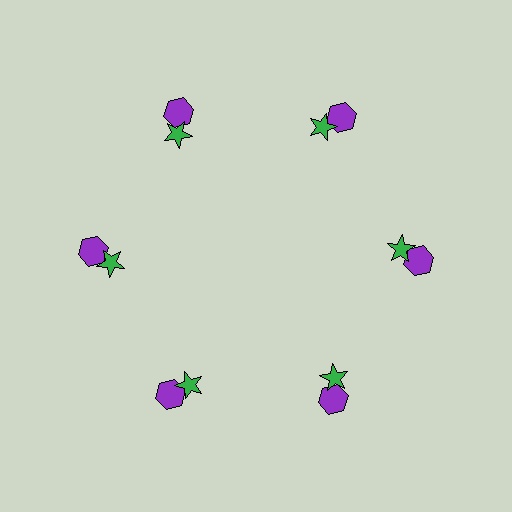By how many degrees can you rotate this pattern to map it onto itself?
The pattern maps onto itself every 60 degrees of rotation.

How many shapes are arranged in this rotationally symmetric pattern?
There are 12 shapes, arranged in 6 groups of 2.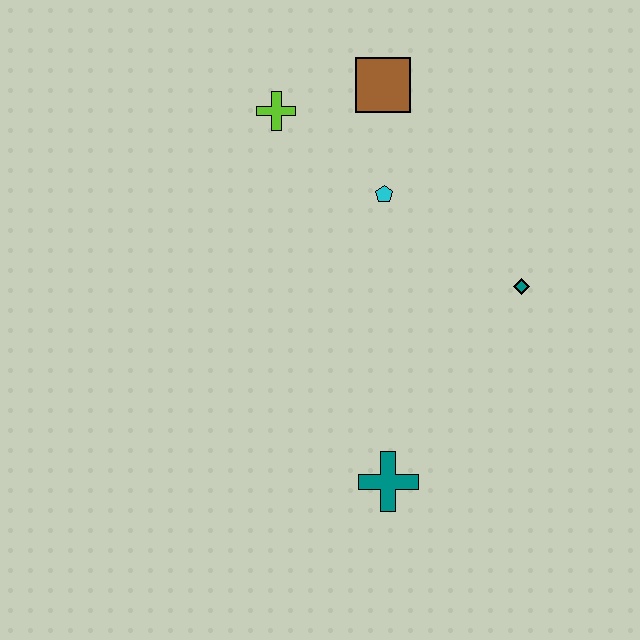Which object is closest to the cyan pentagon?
The brown square is closest to the cyan pentagon.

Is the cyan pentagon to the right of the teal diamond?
No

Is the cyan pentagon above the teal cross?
Yes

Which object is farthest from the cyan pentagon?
The teal cross is farthest from the cyan pentagon.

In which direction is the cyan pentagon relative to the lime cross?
The cyan pentagon is to the right of the lime cross.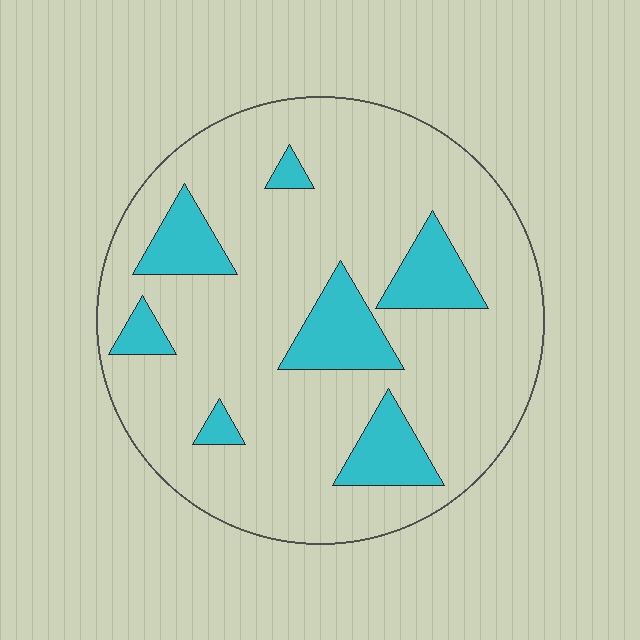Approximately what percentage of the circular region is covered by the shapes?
Approximately 20%.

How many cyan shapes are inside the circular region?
7.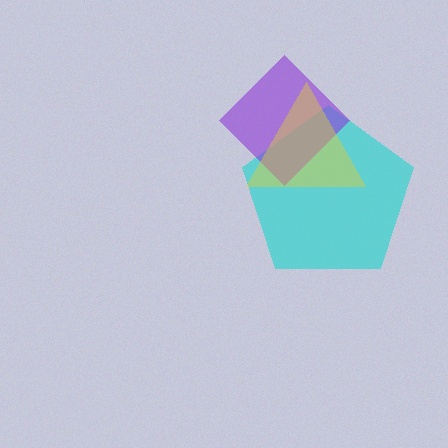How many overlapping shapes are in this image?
There are 3 overlapping shapes in the image.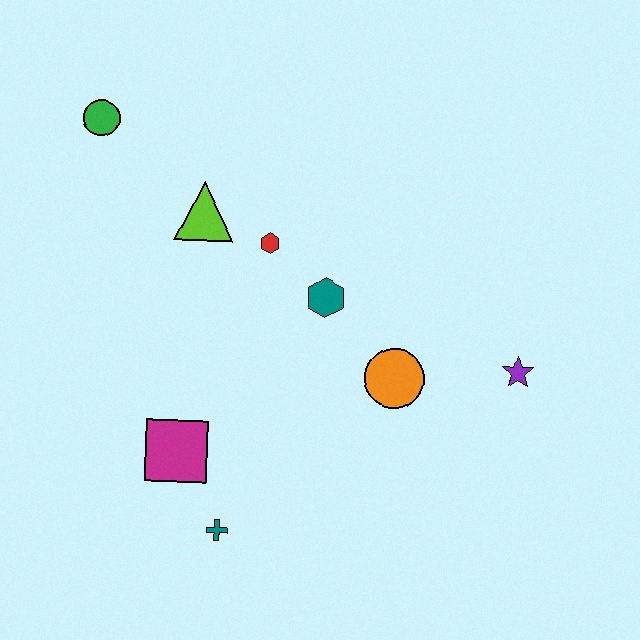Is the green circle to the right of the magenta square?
No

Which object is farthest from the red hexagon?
The teal cross is farthest from the red hexagon.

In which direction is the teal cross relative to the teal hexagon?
The teal cross is below the teal hexagon.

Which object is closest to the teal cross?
The magenta square is closest to the teal cross.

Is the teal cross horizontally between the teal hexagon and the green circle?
Yes